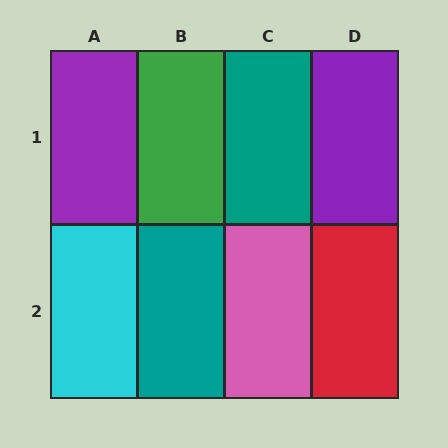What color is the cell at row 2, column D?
Red.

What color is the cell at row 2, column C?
Pink.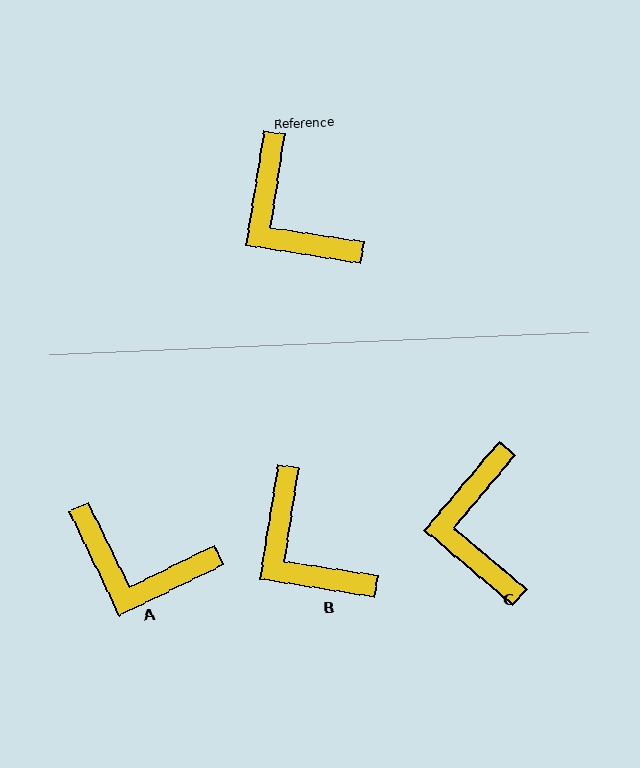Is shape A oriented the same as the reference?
No, it is off by about 35 degrees.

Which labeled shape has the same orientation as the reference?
B.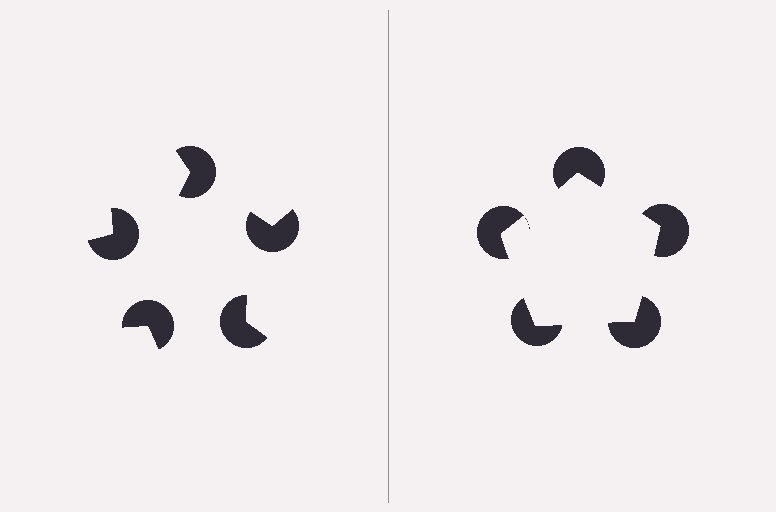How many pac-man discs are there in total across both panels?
10 — 5 on each side.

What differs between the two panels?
The pac-man discs are positioned identically on both sides; only the wedge orientations differ. On the right they align to a pentagon; on the left they are misaligned.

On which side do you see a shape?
An illusory pentagon appears on the right side. On the left side the wedge cuts are rotated, so no coherent shape forms.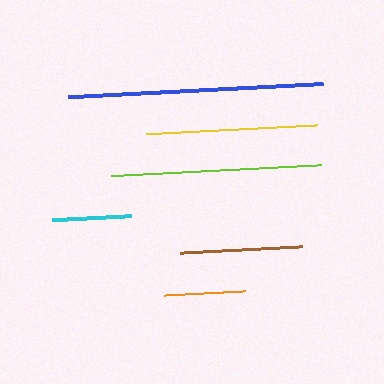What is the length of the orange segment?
The orange segment is approximately 81 pixels long.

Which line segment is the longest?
The blue line is the longest at approximately 255 pixels.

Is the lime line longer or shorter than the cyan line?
The lime line is longer than the cyan line.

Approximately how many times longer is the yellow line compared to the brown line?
The yellow line is approximately 1.4 times the length of the brown line.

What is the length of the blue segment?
The blue segment is approximately 255 pixels long.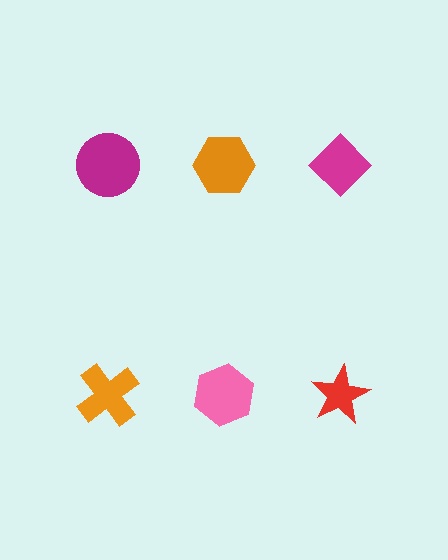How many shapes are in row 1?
3 shapes.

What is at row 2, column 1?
An orange cross.